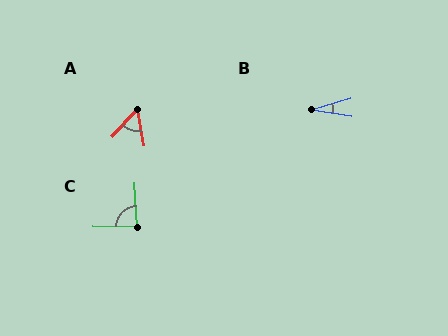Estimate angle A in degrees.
Approximately 54 degrees.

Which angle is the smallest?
B, at approximately 25 degrees.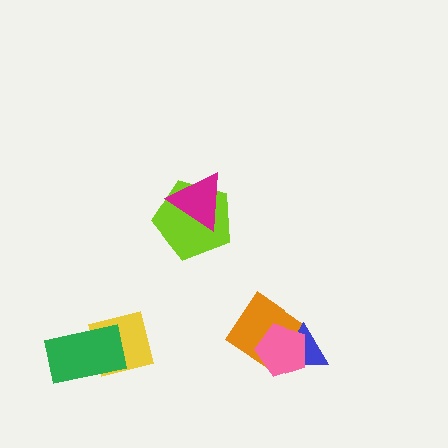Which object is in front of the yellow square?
The green rectangle is in front of the yellow square.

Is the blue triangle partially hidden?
Yes, it is partially covered by another shape.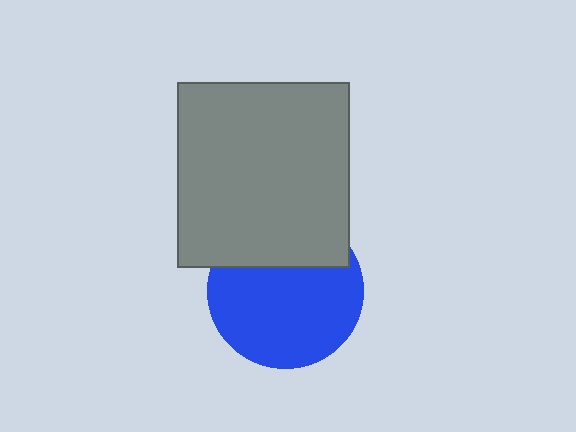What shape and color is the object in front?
The object in front is a gray rectangle.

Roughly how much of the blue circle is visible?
Most of it is visible (roughly 70%).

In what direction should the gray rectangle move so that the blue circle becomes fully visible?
The gray rectangle should move up. That is the shortest direction to clear the overlap and leave the blue circle fully visible.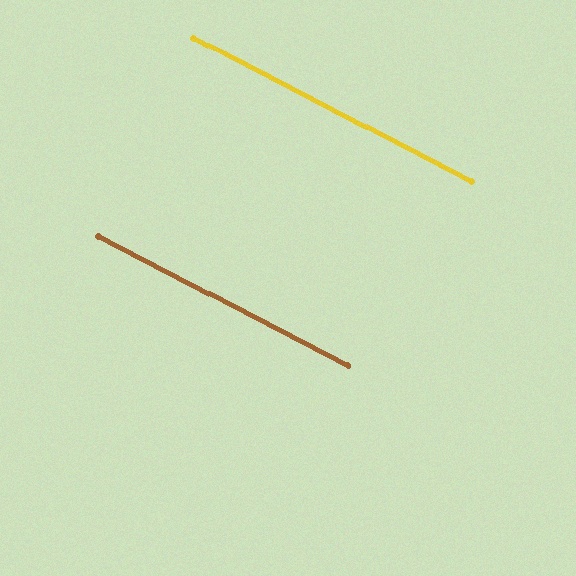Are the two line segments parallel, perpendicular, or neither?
Parallel — their directions differ by only 0.1°.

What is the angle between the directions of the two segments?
Approximately 0 degrees.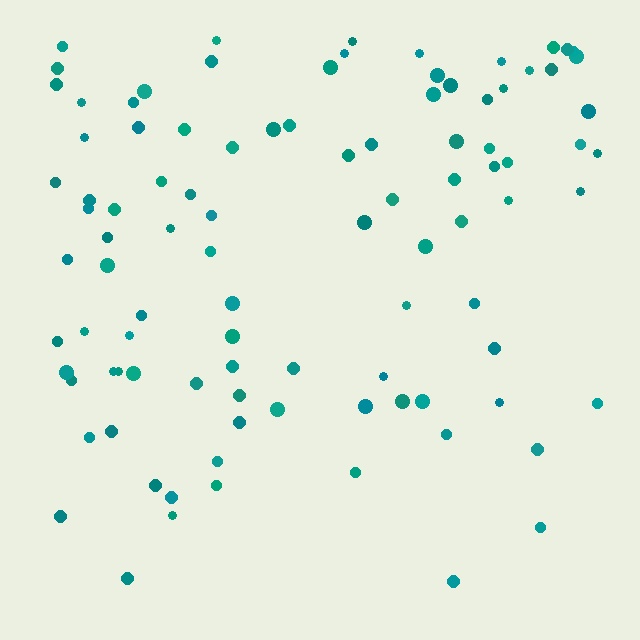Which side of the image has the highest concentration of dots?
The top.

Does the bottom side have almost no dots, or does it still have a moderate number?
Still a moderate number, just noticeably fewer than the top.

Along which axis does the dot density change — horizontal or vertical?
Vertical.